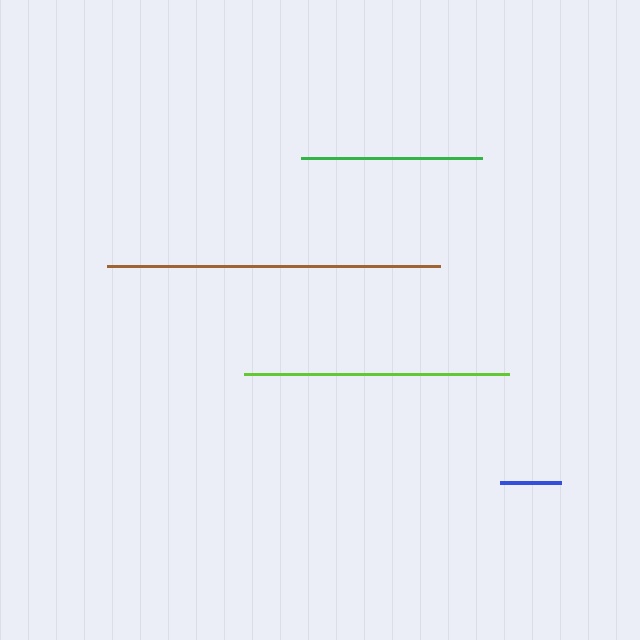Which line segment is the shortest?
The blue line is the shortest at approximately 61 pixels.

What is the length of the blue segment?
The blue segment is approximately 61 pixels long.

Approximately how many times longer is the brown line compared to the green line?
The brown line is approximately 1.8 times the length of the green line.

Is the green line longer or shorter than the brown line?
The brown line is longer than the green line.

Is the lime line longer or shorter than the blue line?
The lime line is longer than the blue line.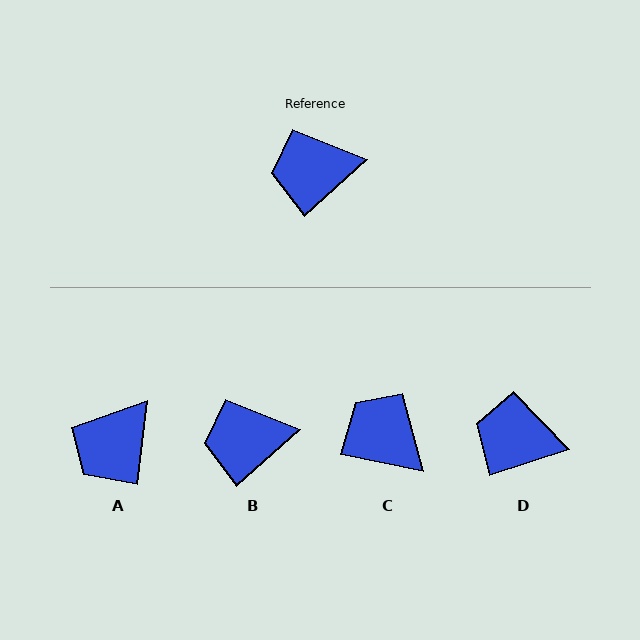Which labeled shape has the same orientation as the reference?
B.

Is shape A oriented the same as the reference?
No, it is off by about 41 degrees.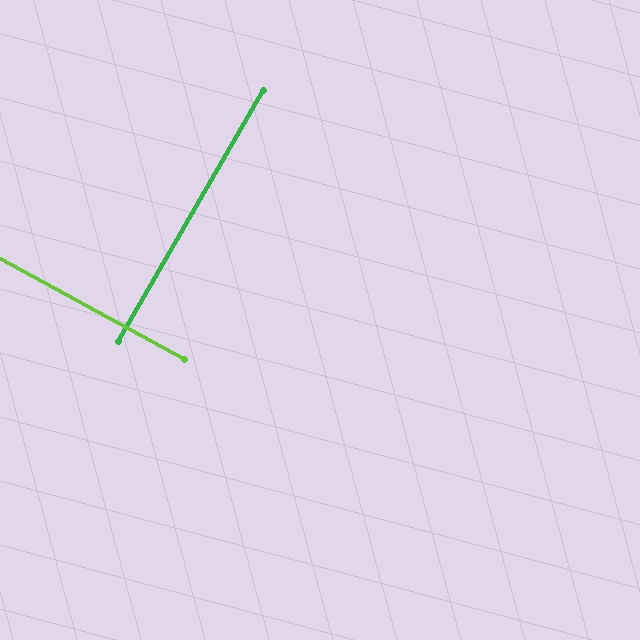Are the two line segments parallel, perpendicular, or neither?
Perpendicular — they meet at approximately 88°.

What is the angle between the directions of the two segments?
Approximately 88 degrees.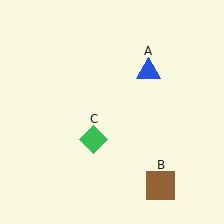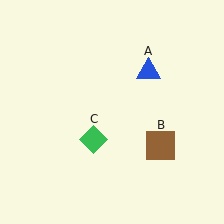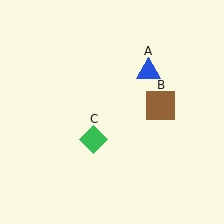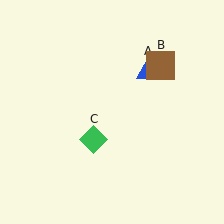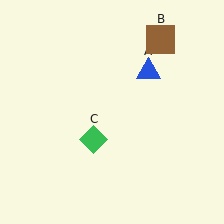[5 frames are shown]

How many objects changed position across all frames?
1 object changed position: brown square (object B).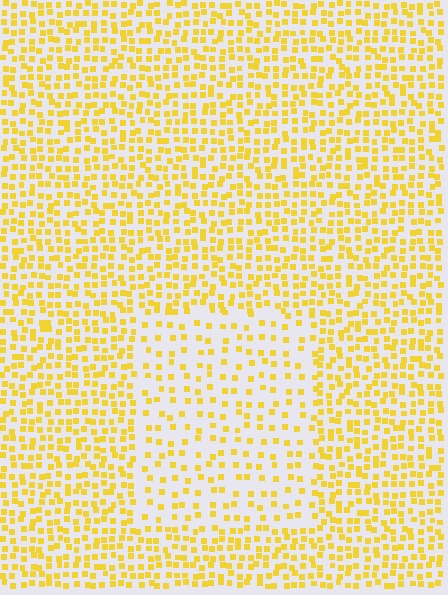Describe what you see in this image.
The image contains small yellow elements arranged at two different densities. A rectangle-shaped region is visible where the elements are less densely packed than the surrounding area.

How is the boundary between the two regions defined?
The boundary is defined by a change in element density (approximately 2.0x ratio). All elements are the same color, size, and shape.